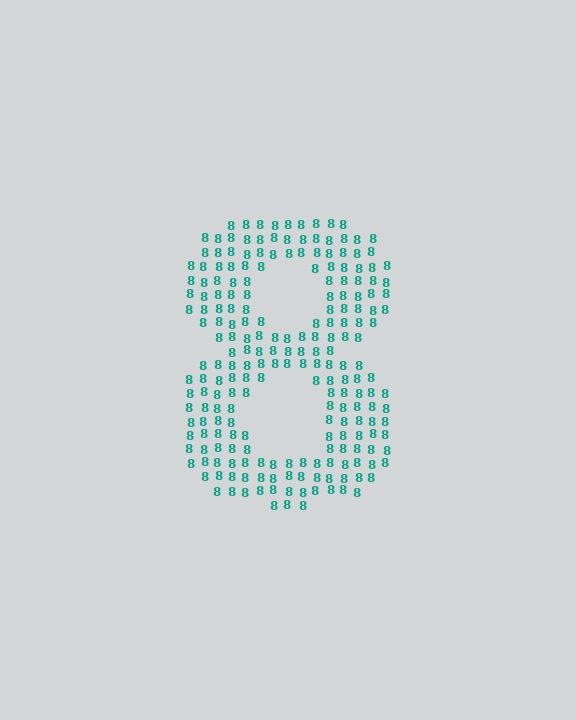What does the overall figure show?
The overall figure shows the digit 8.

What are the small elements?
The small elements are digit 8's.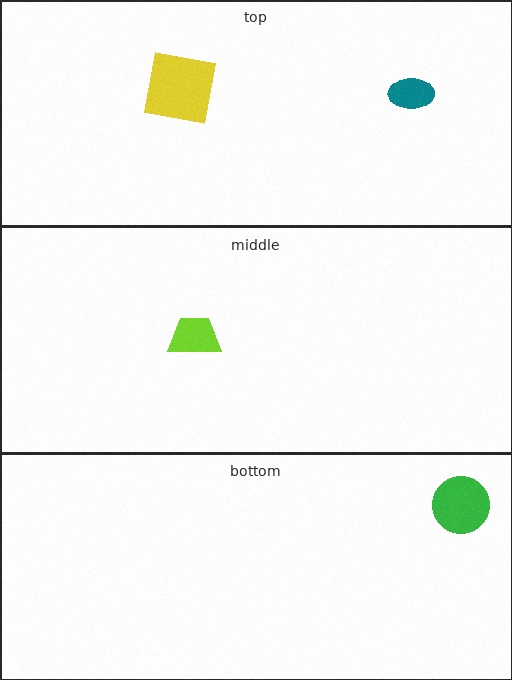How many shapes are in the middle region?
1.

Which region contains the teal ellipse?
The top region.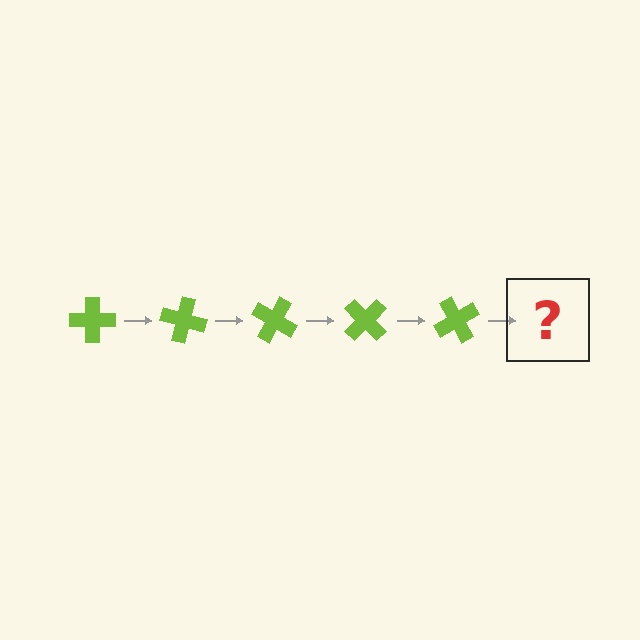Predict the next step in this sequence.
The next step is a lime cross rotated 75 degrees.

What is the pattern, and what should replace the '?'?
The pattern is that the cross rotates 15 degrees each step. The '?' should be a lime cross rotated 75 degrees.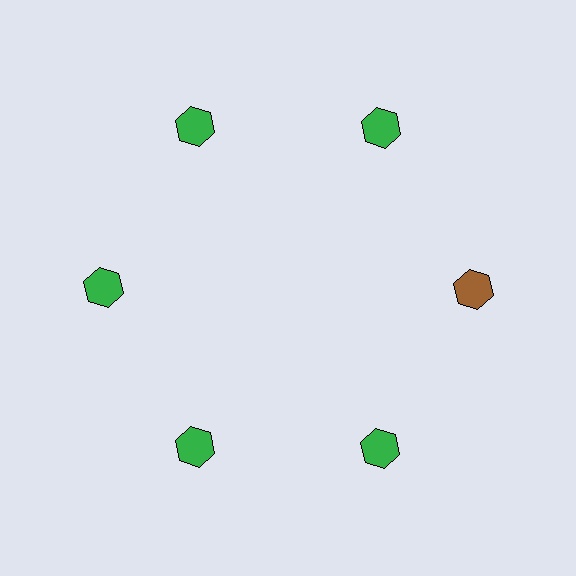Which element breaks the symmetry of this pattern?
The brown hexagon at roughly the 3 o'clock position breaks the symmetry. All other shapes are green hexagons.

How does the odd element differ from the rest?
It has a different color: brown instead of green.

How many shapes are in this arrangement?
There are 6 shapes arranged in a ring pattern.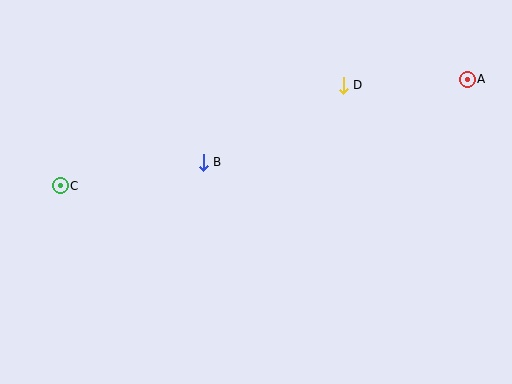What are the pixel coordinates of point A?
Point A is at (467, 79).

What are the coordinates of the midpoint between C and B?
The midpoint between C and B is at (132, 174).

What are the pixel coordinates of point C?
Point C is at (60, 186).